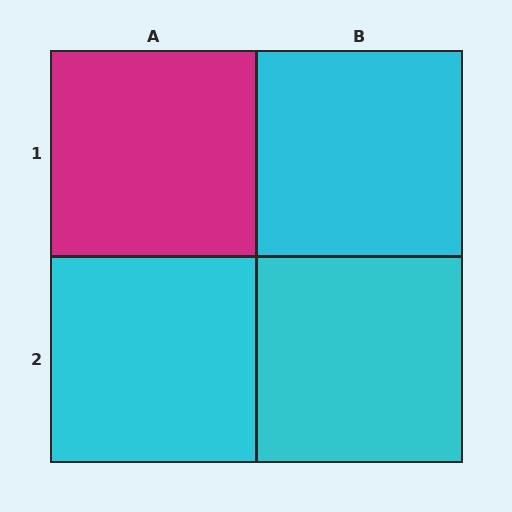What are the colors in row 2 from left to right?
Cyan, cyan.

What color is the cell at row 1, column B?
Cyan.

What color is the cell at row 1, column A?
Magenta.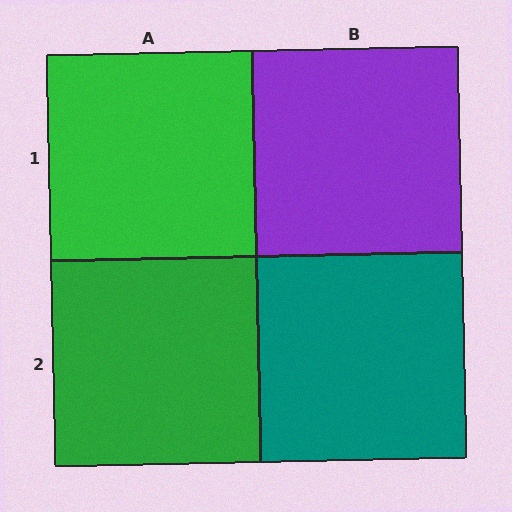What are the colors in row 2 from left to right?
Green, teal.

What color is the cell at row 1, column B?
Purple.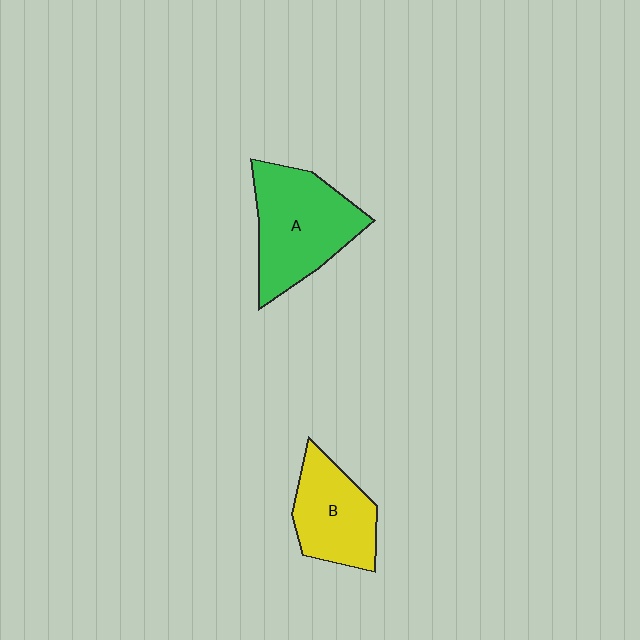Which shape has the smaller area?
Shape B (yellow).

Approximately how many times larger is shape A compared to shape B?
Approximately 1.4 times.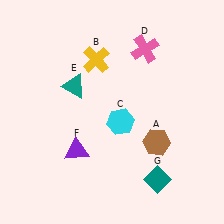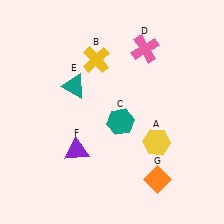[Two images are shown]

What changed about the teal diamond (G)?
In Image 1, G is teal. In Image 2, it changed to orange.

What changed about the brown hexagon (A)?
In Image 1, A is brown. In Image 2, it changed to yellow.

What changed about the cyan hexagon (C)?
In Image 1, C is cyan. In Image 2, it changed to teal.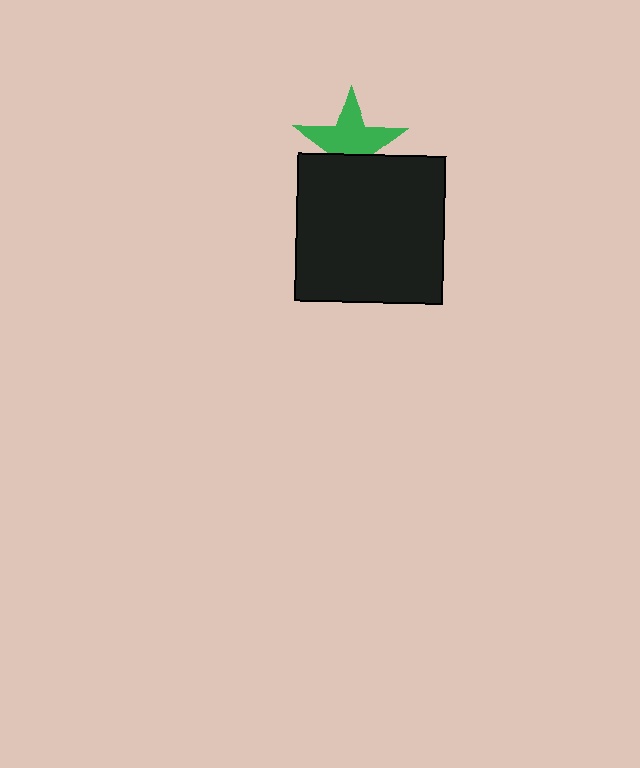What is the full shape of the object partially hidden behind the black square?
The partially hidden object is a green star.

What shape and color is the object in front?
The object in front is a black square.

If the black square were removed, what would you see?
You would see the complete green star.